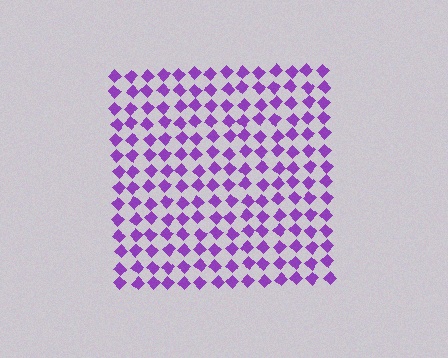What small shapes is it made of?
It is made of small diamonds.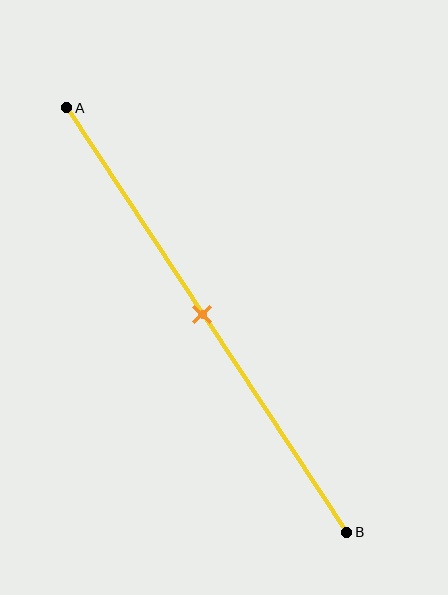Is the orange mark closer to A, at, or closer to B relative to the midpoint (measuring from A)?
The orange mark is approximately at the midpoint of segment AB.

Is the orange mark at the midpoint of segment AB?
Yes, the mark is approximately at the midpoint.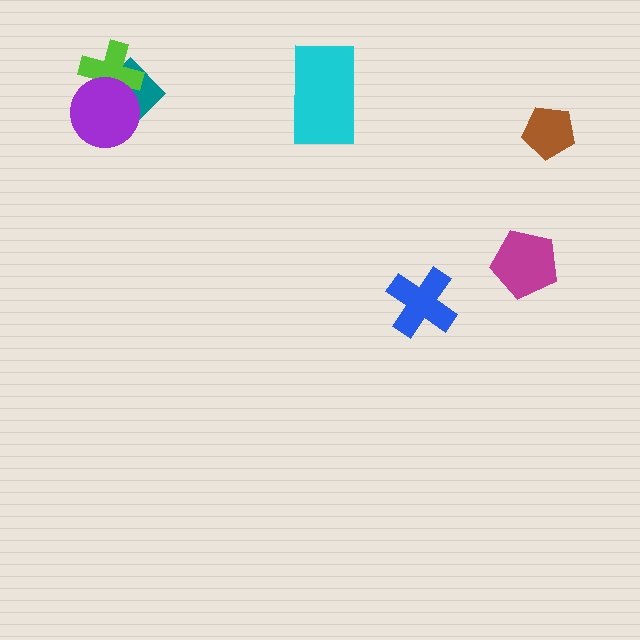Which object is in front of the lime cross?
The purple circle is in front of the lime cross.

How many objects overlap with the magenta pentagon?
0 objects overlap with the magenta pentagon.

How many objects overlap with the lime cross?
2 objects overlap with the lime cross.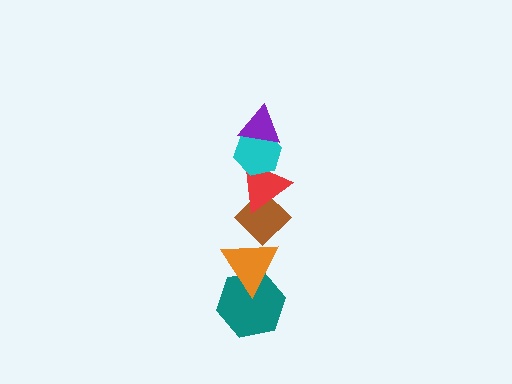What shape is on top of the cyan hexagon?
The purple triangle is on top of the cyan hexagon.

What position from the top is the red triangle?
The red triangle is 3rd from the top.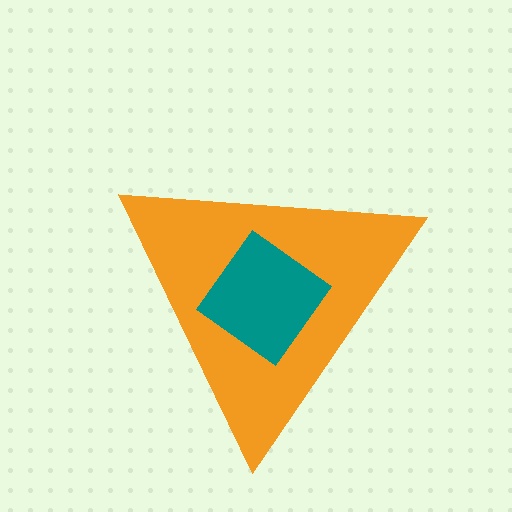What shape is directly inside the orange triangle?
The teal diamond.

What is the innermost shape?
The teal diamond.